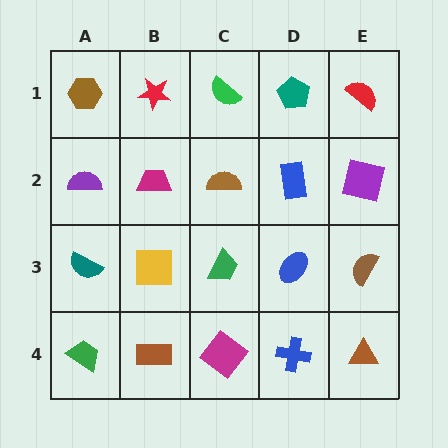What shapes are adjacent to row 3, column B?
A magenta trapezoid (row 2, column B), a brown rectangle (row 4, column B), a teal semicircle (row 3, column A), a green trapezoid (row 3, column C).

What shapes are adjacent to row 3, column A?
A purple semicircle (row 2, column A), a green trapezoid (row 4, column A), a yellow square (row 3, column B).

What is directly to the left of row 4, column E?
A blue cross.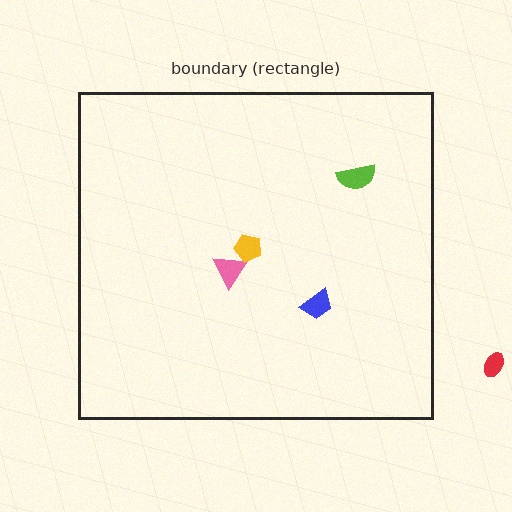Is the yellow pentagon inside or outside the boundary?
Inside.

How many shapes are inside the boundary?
4 inside, 1 outside.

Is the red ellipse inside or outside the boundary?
Outside.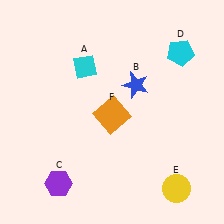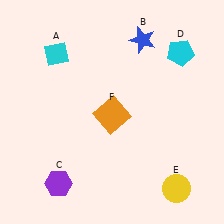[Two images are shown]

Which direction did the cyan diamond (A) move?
The cyan diamond (A) moved left.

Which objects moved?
The objects that moved are: the cyan diamond (A), the blue star (B).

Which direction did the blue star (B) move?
The blue star (B) moved up.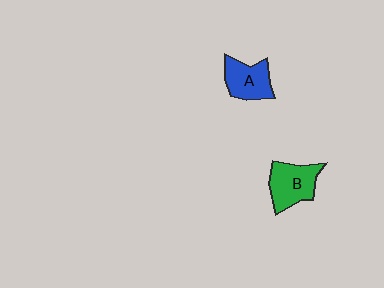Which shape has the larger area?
Shape B (green).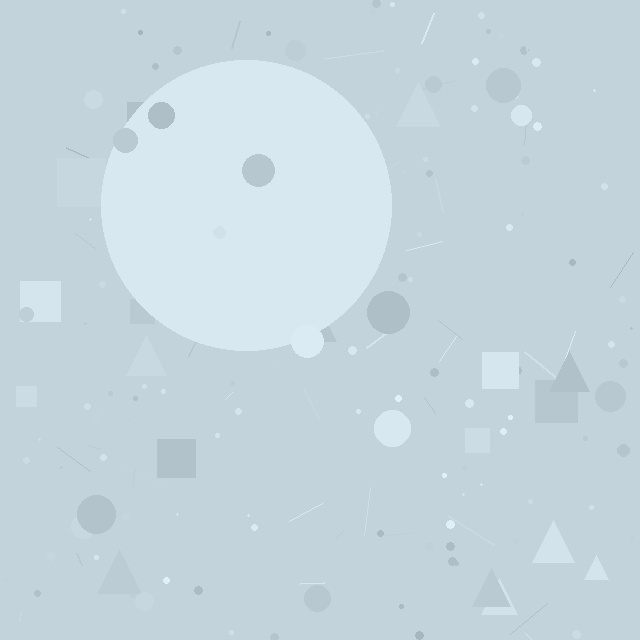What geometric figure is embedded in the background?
A circle is embedded in the background.